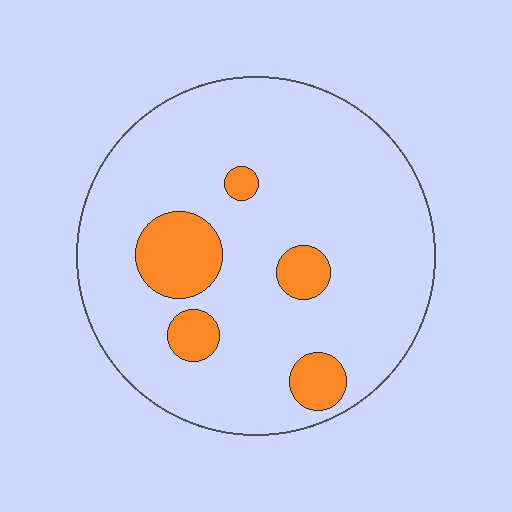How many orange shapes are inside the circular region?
5.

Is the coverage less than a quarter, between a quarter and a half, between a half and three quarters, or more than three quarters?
Less than a quarter.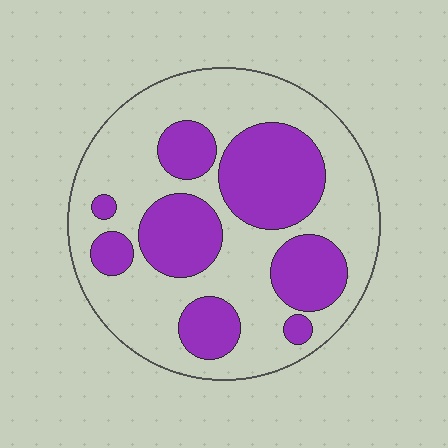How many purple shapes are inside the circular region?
8.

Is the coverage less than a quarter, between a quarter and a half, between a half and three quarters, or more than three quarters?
Between a quarter and a half.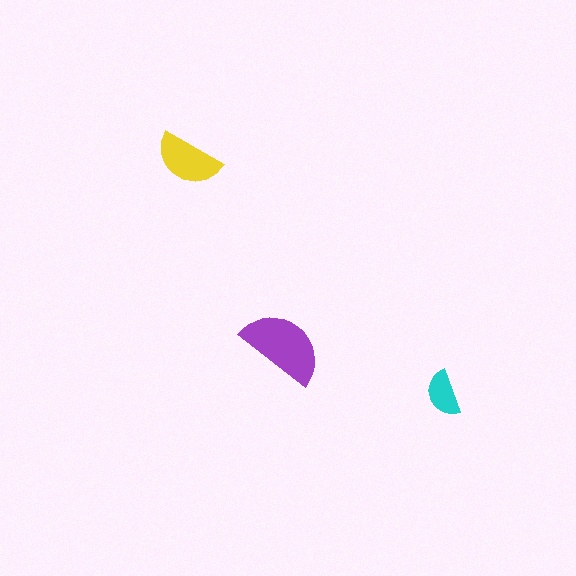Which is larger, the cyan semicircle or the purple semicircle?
The purple one.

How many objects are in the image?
There are 3 objects in the image.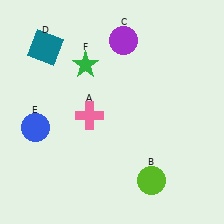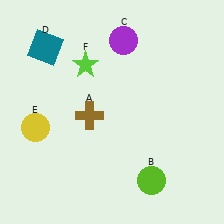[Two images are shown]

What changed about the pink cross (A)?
In Image 1, A is pink. In Image 2, it changed to brown.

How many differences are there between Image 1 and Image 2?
There are 3 differences between the two images.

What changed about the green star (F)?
In Image 1, F is green. In Image 2, it changed to lime.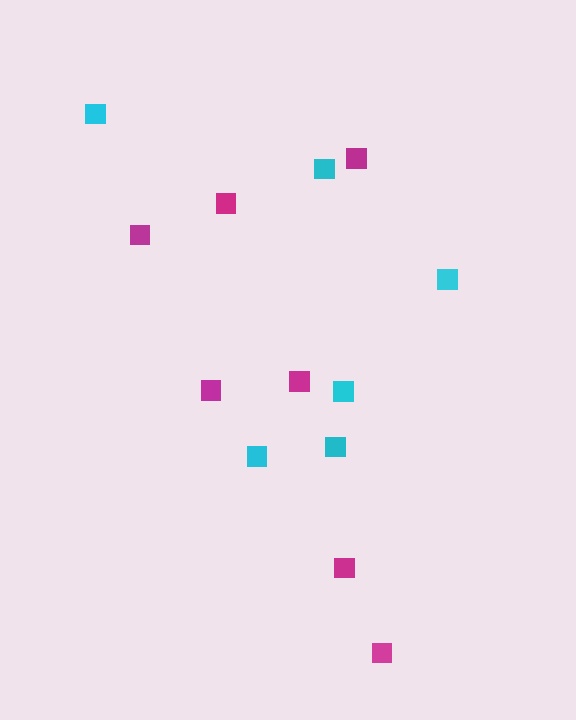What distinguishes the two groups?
There are 2 groups: one group of cyan squares (6) and one group of magenta squares (7).